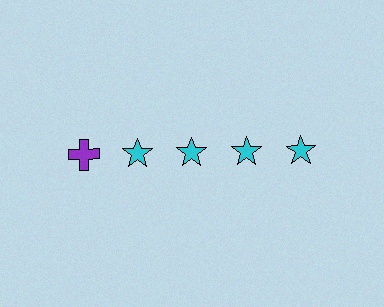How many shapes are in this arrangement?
There are 5 shapes arranged in a grid pattern.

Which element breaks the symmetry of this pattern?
The purple cross in the top row, leftmost column breaks the symmetry. All other shapes are cyan stars.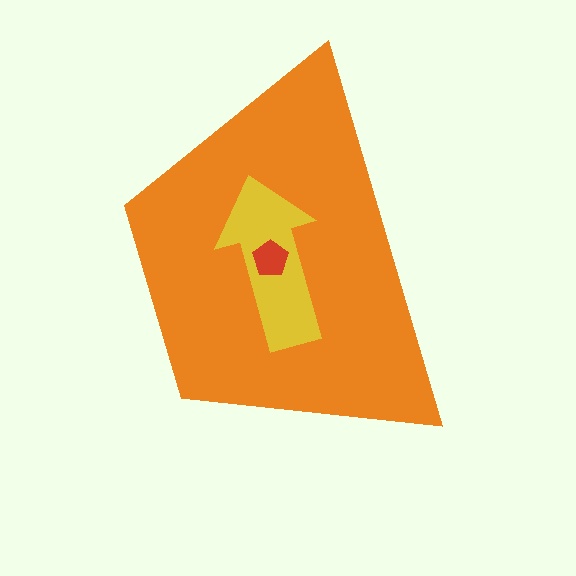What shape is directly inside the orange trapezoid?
The yellow arrow.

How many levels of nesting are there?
3.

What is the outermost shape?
The orange trapezoid.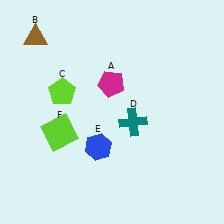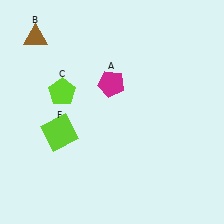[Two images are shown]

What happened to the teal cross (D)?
The teal cross (D) was removed in Image 2. It was in the bottom-right area of Image 1.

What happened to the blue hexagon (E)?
The blue hexagon (E) was removed in Image 2. It was in the bottom-left area of Image 1.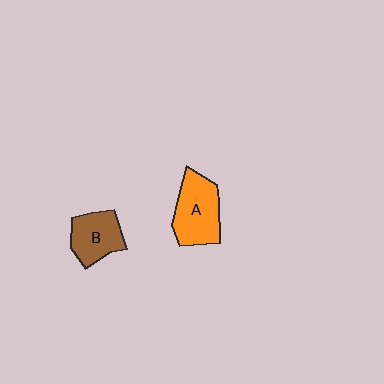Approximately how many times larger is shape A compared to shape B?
Approximately 1.3 times.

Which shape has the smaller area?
Shape B (brown).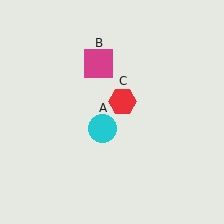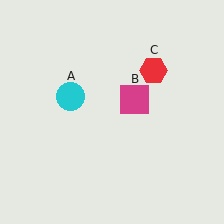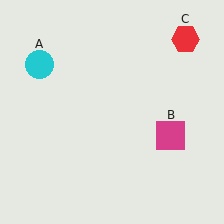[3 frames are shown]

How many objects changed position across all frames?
3 objects changed position: cyan circle (object A), magenta square (object B), red hexagon (object C).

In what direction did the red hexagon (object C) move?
The red hexagon (object C) moved up and to the right.